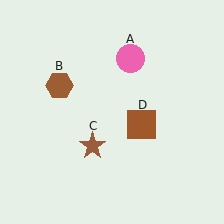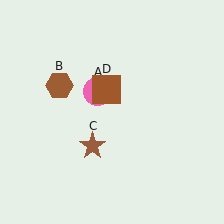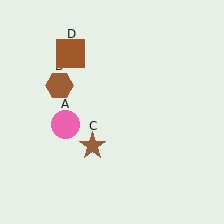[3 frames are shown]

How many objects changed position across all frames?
2 objects changed position: pink circle (object A), brown square (object D).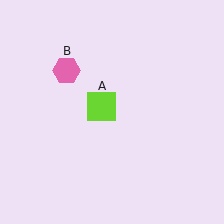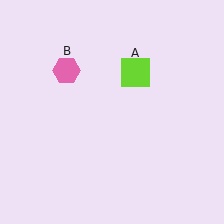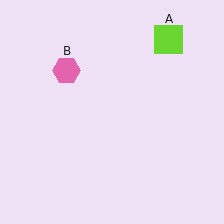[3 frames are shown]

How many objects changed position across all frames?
1 object changed position: lime square (object A).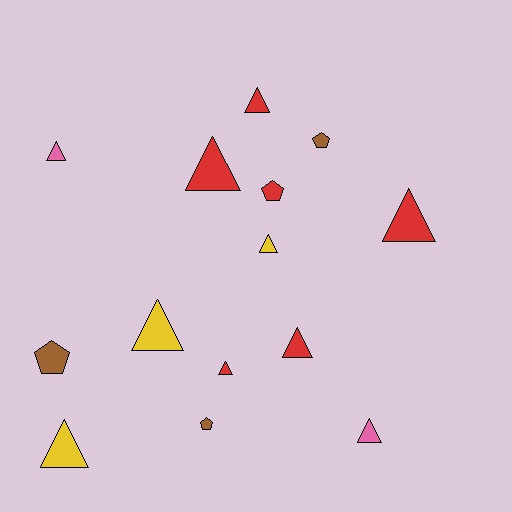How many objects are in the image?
There are 14 objects.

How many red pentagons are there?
There is 1 red pentagon.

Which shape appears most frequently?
Triangle, with 10 objects.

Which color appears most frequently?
Red, with 6 objects.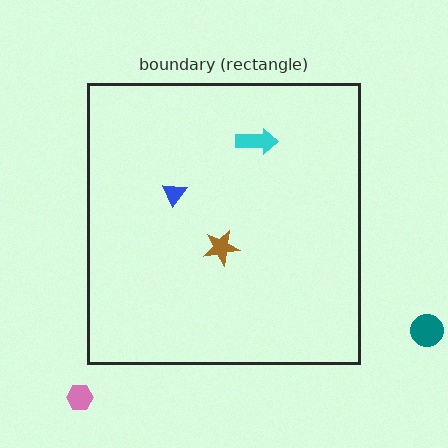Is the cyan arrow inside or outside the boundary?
Inside.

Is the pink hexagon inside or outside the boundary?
Outside.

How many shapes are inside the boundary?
3 inside, 2 outside.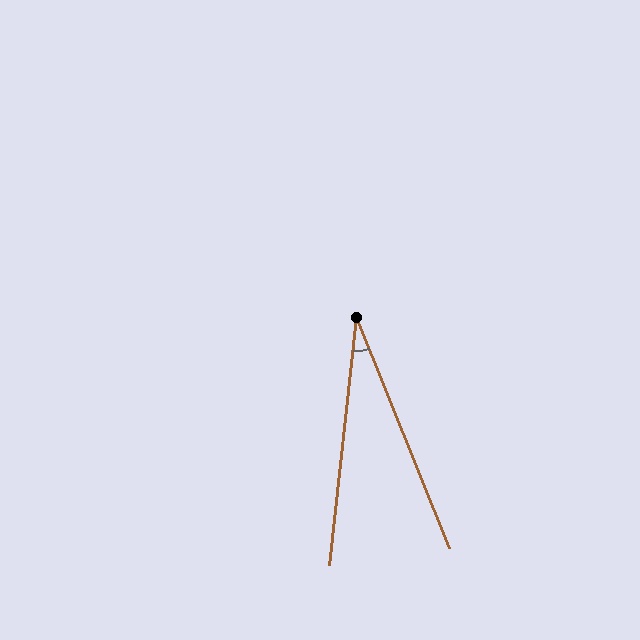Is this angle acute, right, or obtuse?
It is acute.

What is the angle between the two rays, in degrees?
Approximately 28 degrees.